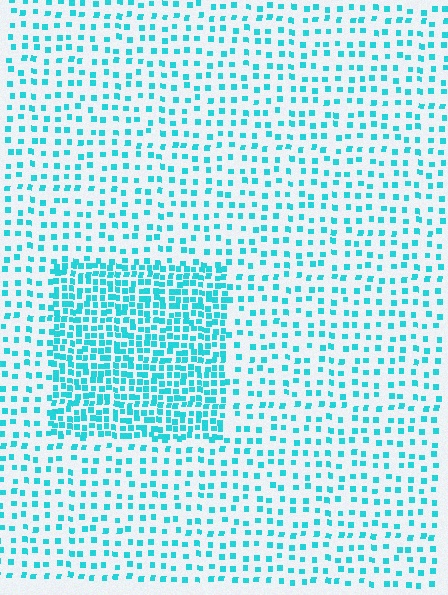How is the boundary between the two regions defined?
The boundary is defined by a change in element density (approximately 2.4x ratio). All elements are the same color, size, and shape.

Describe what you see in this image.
The image contains small cyan elements arranged at two different densities. A rectangle-shaped region is visible where the elements are more densely packed than the surrounding area.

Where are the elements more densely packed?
The elements are more densely packed inside the rectangle boundary.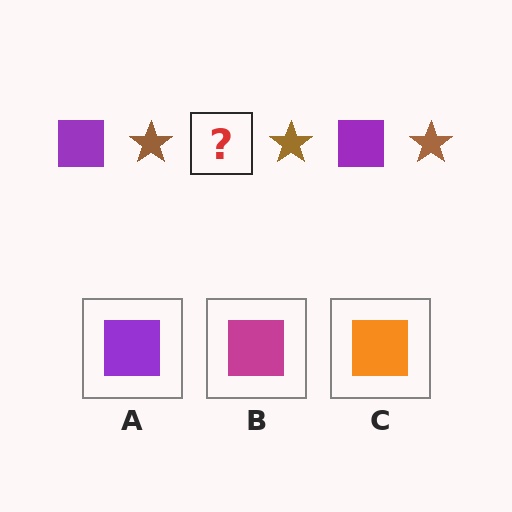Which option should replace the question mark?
Option A.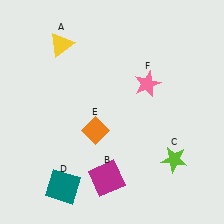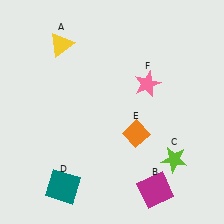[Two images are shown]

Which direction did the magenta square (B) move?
The magenta square (B) moved right.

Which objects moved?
The objects that moved are: the magenta square (B), the orange diamond (E).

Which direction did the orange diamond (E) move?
The orange diamond (E) moved right.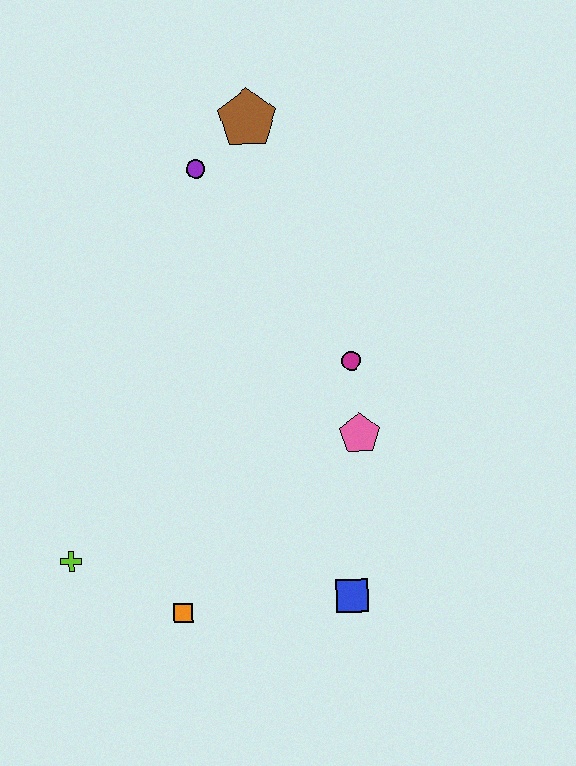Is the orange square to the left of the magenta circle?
Yes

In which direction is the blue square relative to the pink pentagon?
The blue square is below the pink pentagon.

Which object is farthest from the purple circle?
The blue square is farthest from the purple circle.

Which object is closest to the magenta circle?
The pink pentagon is closest to the magenta circle.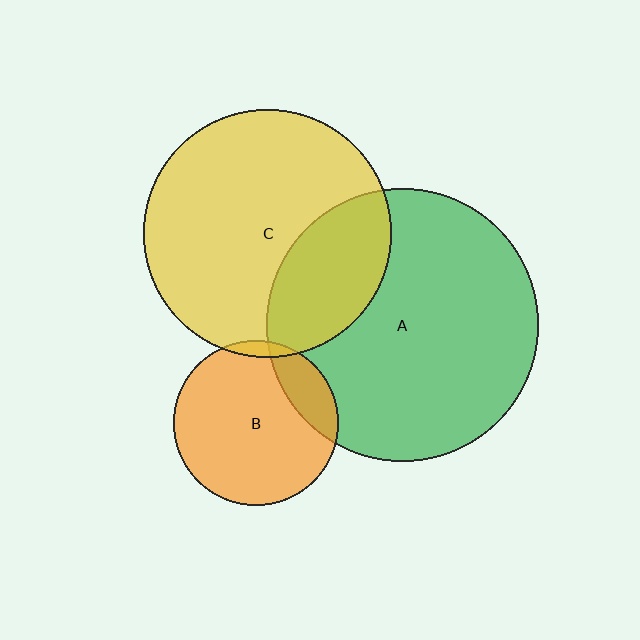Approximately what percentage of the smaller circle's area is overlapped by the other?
Approximately 30%.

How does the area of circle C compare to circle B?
Approximately 2.3 times.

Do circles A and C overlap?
Yes.